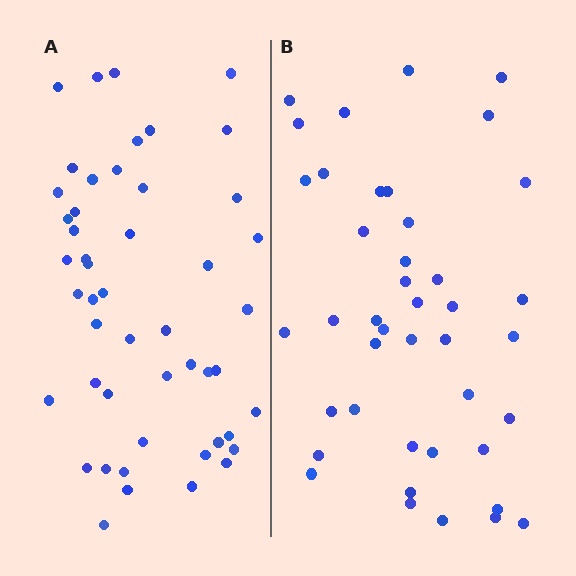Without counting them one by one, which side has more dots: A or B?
Region A (the left region) has more dots.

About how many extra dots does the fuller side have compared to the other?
Region A has roughly 8 or so more dots than region B.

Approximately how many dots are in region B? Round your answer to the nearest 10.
About 40 dots. (The exact count is 42, which rounds to 40.)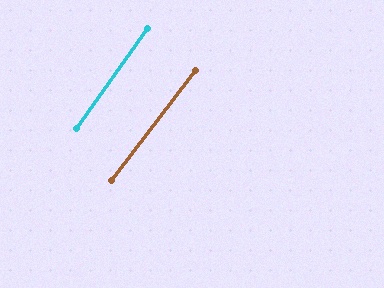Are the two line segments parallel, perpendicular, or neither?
Parallel — their directions differ by only 1.6°.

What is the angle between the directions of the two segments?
Approximately 2 degrees.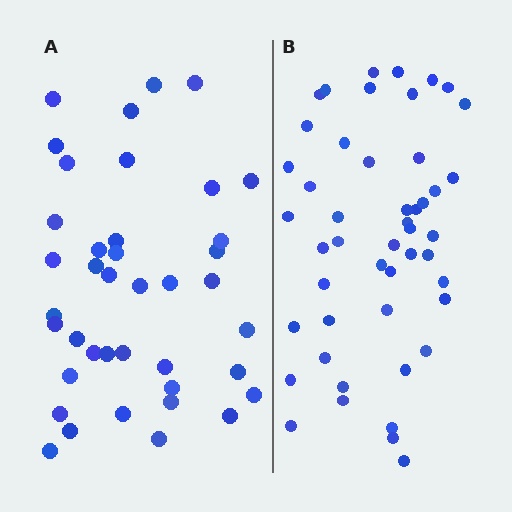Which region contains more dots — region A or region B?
Region B (the right region) has more dots.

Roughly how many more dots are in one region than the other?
Region B has roughly 8 or so more dots than region A.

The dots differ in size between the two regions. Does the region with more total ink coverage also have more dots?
No. Region A has more total ink coverage because its dots are larger, but region B actually contains more individual dots. Total area can be misleading — the number of items is what matters here.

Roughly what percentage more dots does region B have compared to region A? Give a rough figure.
About 20% more.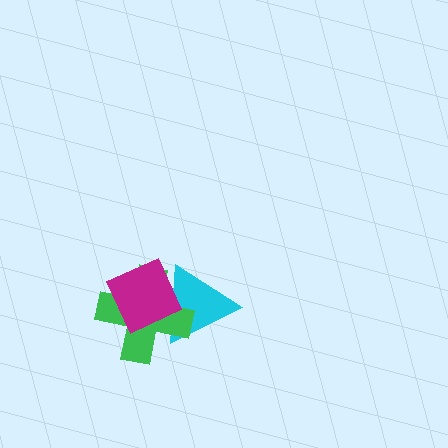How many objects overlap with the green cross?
2 objects overlap with the green cross.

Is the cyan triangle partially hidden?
Yes, it is partially covered by another shape.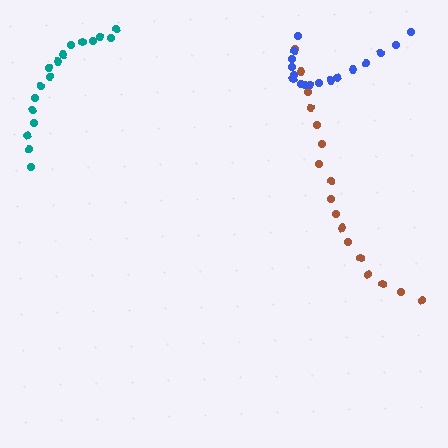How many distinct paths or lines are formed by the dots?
There are 3 distinct paths.